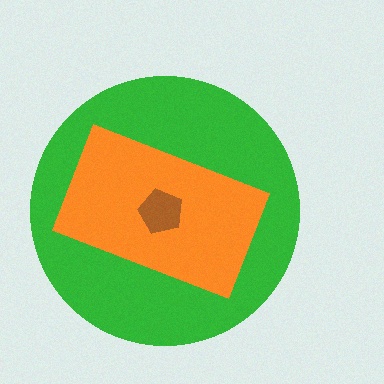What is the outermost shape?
The green circle.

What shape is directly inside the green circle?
The orange rectangle.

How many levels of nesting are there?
3.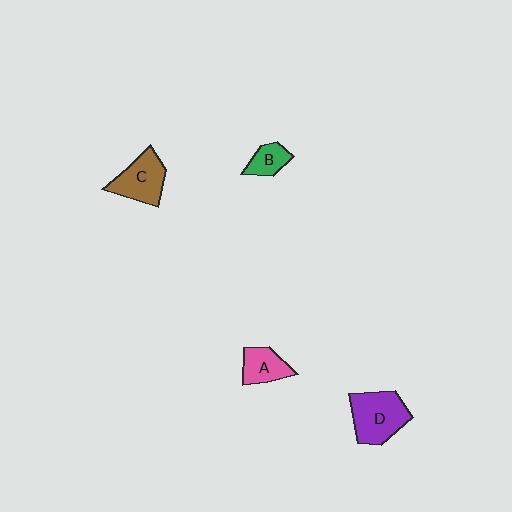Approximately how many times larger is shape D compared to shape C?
Approximately 1.2 times.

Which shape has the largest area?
Shape D (purple).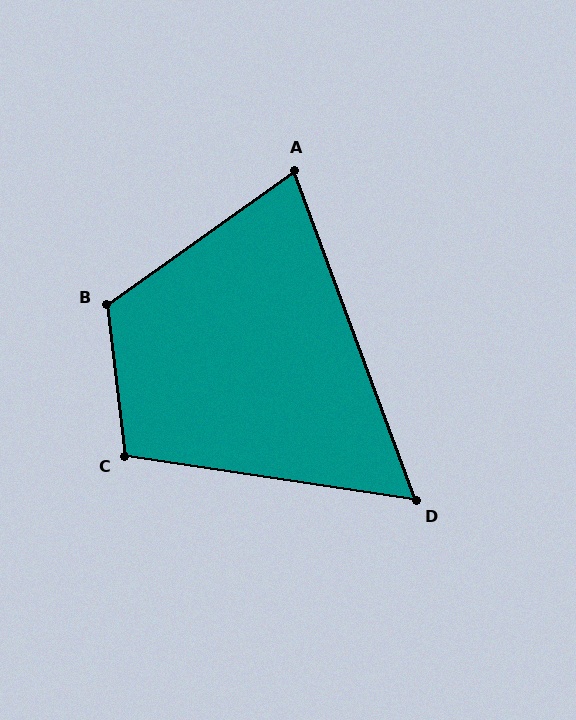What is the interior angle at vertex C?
Approximately 105 degrees (obtuse).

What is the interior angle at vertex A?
Approximately 75 degrees (acute).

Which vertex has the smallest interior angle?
D, at approximately 61 degrees.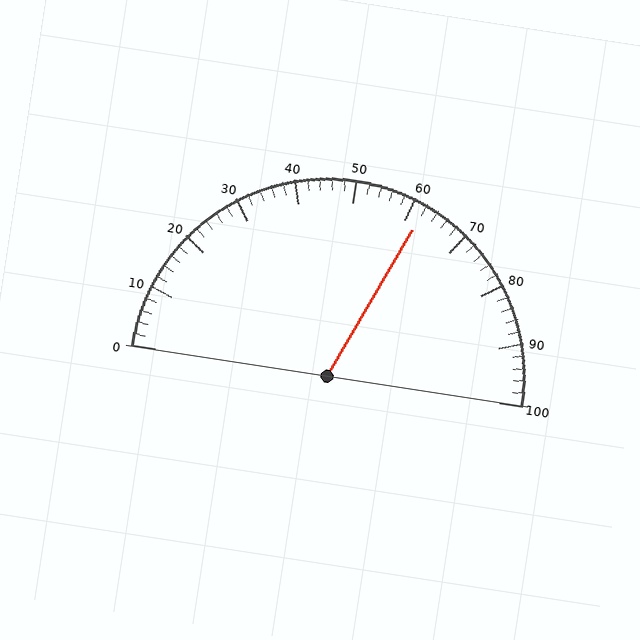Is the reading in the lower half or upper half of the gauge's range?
The reading is in the upper half of the range (0 to 100).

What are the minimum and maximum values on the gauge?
The gauge ranges from 0 to 100.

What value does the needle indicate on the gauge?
The needle indicates approximately 62.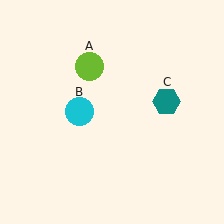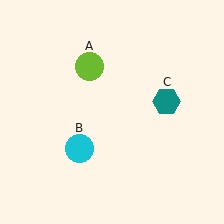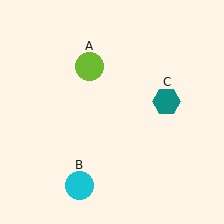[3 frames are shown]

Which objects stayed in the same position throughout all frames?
Lime circle (object A) and teal hexagon (object C) remained stationary.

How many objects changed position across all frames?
1 object changed position: cyan circle (object B).